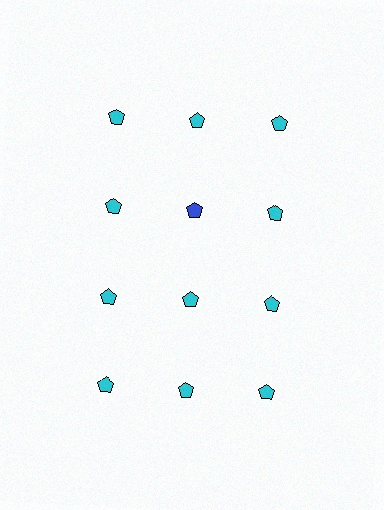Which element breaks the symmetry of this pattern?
The blue pentagon in the second row, second from left column breaks the symmetry. All other shapes are cyan pentagons.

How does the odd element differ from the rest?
It has a different color: blue instead of cyan.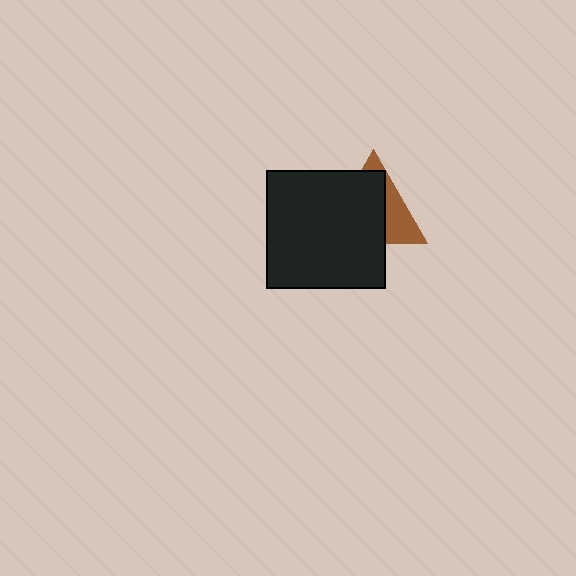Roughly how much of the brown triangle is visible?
A small part of it is visible (roughly 35%).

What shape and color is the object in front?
The object in front is a black square.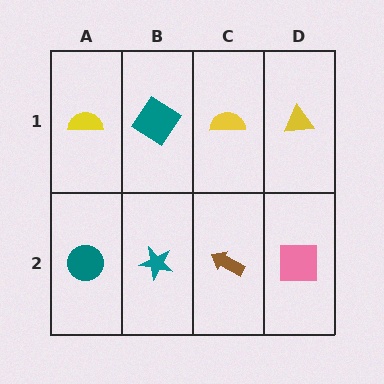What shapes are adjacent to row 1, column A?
A teal circle (row 2, column A), a teal diamond (row 1, column B).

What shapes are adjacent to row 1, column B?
A teal star (row 2, column B), a yellow semicircle (row 1, column A), a yellow semicircle (row 1, column C).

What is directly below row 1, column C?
A brown arrow.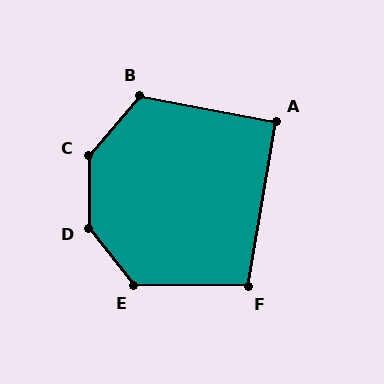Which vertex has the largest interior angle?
D, at approximately 141 degrees.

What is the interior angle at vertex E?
Approximately 129 degrees (obtuse).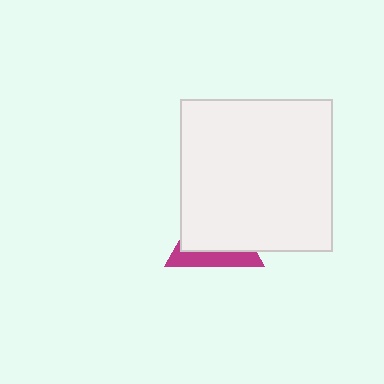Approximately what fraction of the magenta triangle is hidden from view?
Roughly 66% of the magenta triangle is hidden behind the white square.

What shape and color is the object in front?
The object in front is a white square.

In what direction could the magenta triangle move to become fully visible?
The magenta triangle could move toward the lower-left. That would shift it out from behind the white square entirely.